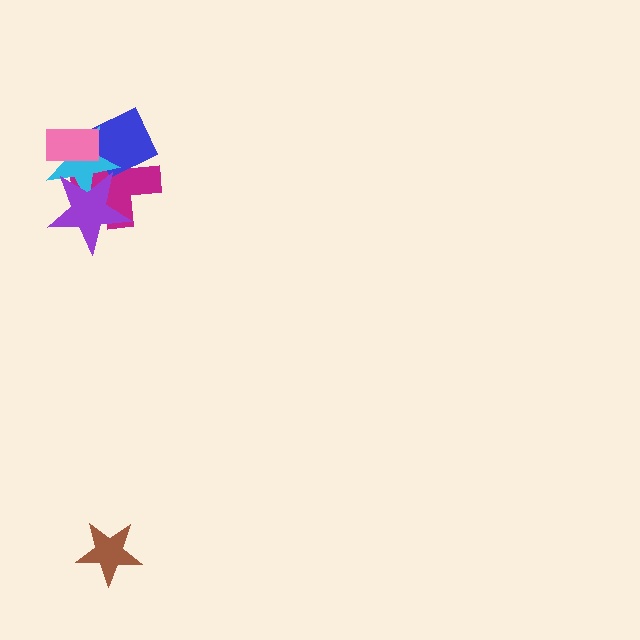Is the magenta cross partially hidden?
Yes, it is partially covered by another shape.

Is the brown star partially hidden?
No, no other shape covers it.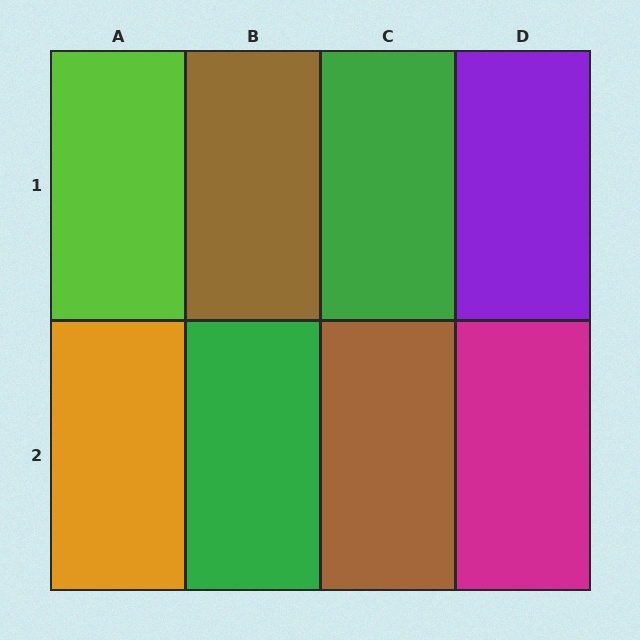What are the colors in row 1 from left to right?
Lime, brown, green, purple.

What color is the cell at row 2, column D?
Magenta.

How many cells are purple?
1 cell is purple.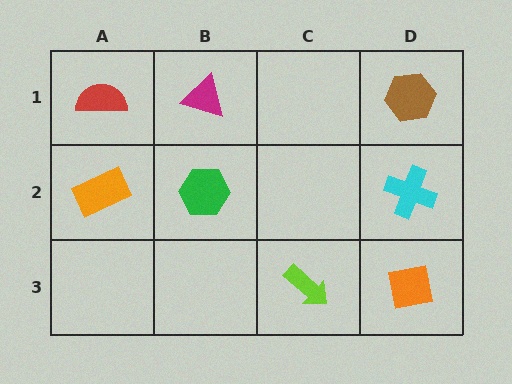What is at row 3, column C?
A lime arrow.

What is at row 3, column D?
An orange square.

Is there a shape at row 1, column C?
No, that cell is empty.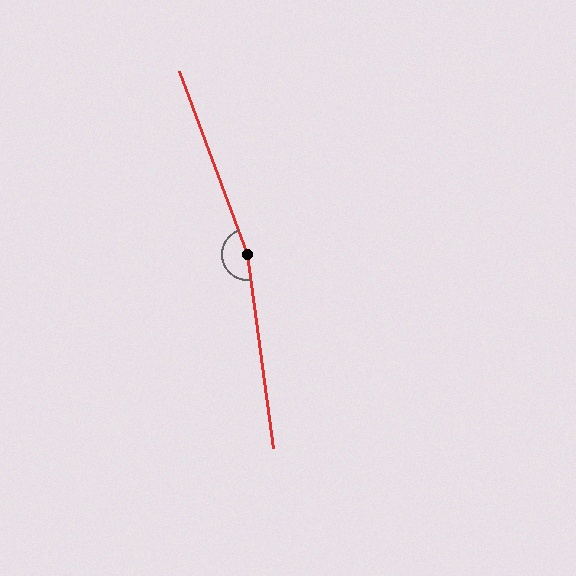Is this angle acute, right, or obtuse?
It is obtuse.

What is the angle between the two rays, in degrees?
Approximately 167 degrees.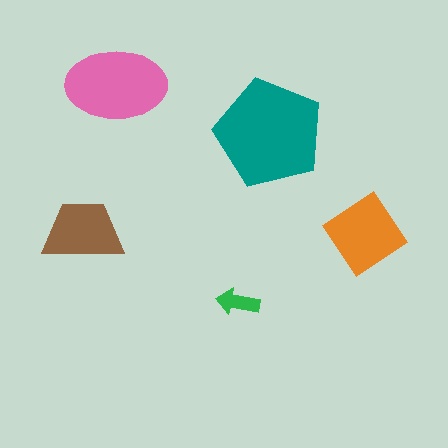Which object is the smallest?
The green arrow.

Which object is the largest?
The teal pentagon.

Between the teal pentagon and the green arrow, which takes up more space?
The teal pentagon.